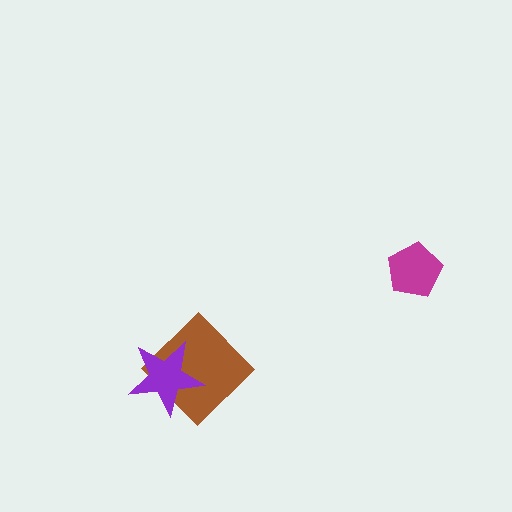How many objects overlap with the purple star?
1 object overlaps with the purple star.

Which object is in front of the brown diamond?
The purple star is in front of the brown diamond.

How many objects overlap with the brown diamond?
1 object overlaps with the brown diamond.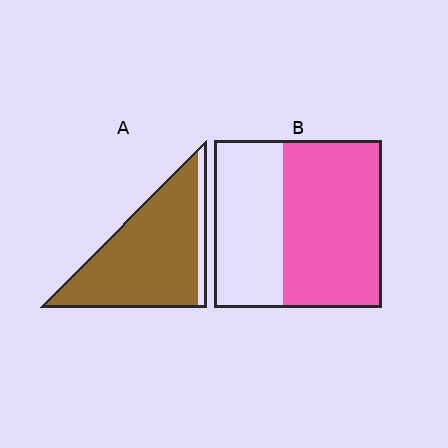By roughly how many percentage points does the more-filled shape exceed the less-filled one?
By roughly 30 percentage points (A over B).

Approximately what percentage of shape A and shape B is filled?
A is approximately 90% and B is approximately 60%.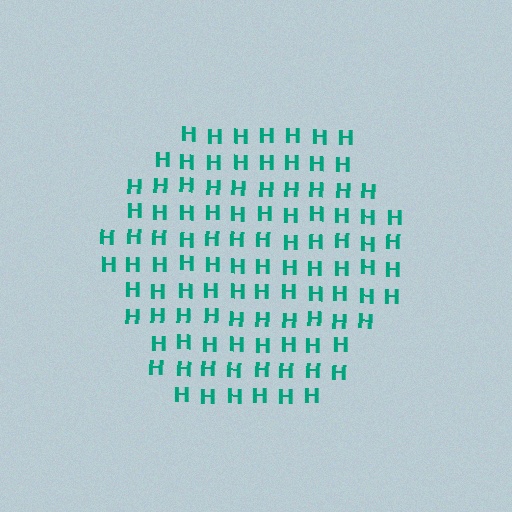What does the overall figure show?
The overall figure shows a hexagon.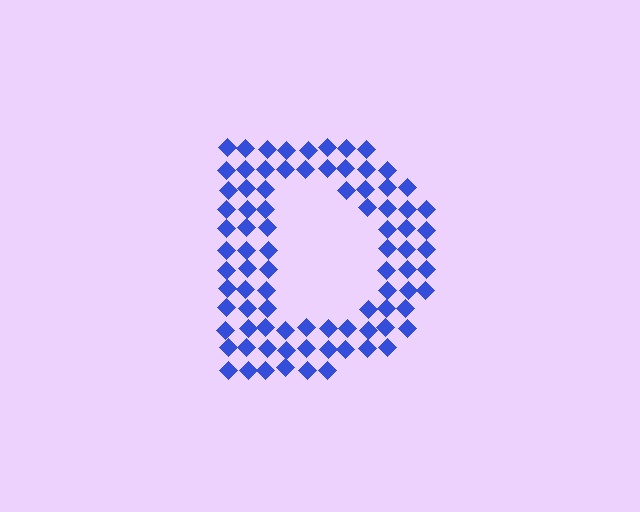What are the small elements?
The small elements are diamonds.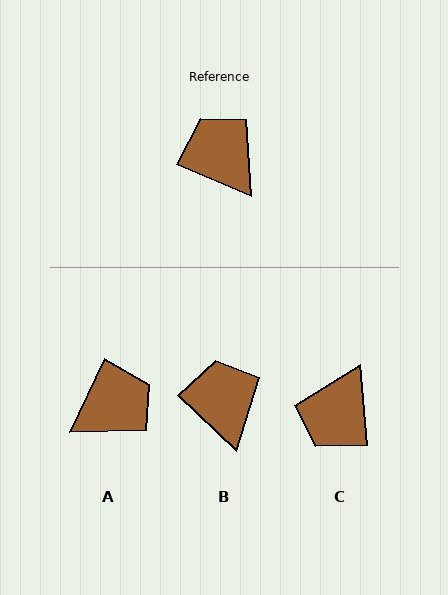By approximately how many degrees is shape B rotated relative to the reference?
Approximately 20 degrees clockwise.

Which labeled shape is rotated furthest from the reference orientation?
C, about 118 degrees away.